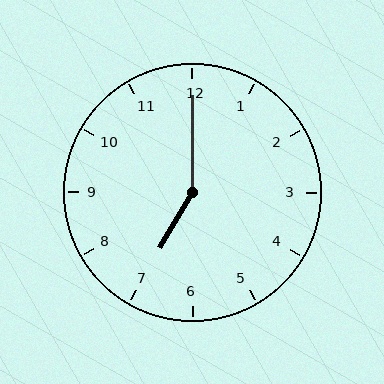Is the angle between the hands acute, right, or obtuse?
It is obtuse.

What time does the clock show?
7:00.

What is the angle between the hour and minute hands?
Approximately 150 degrees.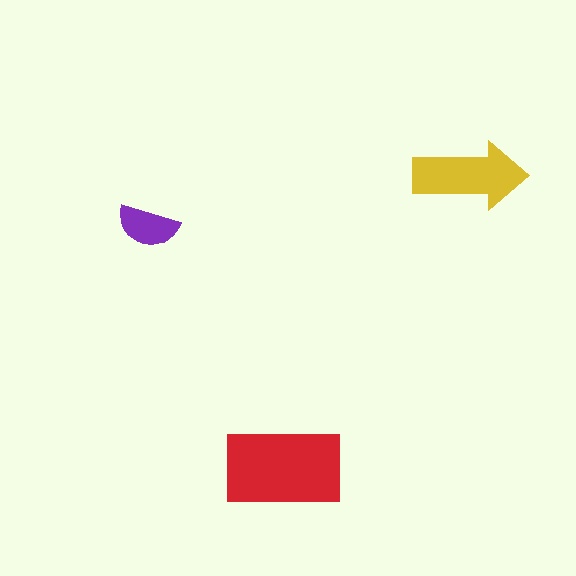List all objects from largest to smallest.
The red rectangle, the yellow arrow, the purple semicircle.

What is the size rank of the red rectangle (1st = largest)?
1st.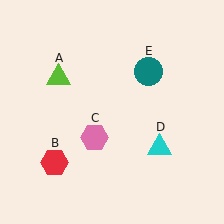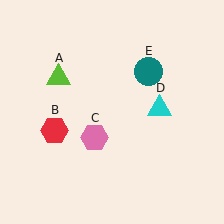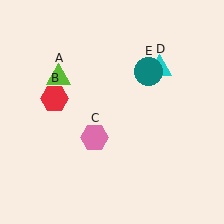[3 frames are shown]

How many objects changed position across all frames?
2 objects changed position: red hexagon (object B), cyan triangle (object D).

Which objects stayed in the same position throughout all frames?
Lime triangle (object A) and pink hexagon (object C) and teal circle (object E) remained stationary.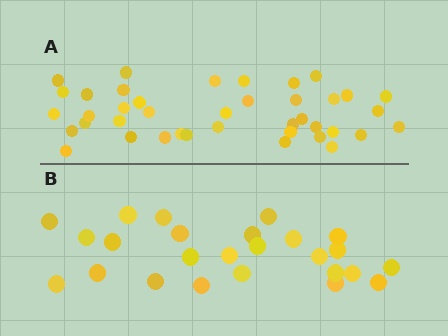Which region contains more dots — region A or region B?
Region A (the top region) has more dots.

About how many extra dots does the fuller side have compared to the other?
Region A has approximately 15 more dots than region B.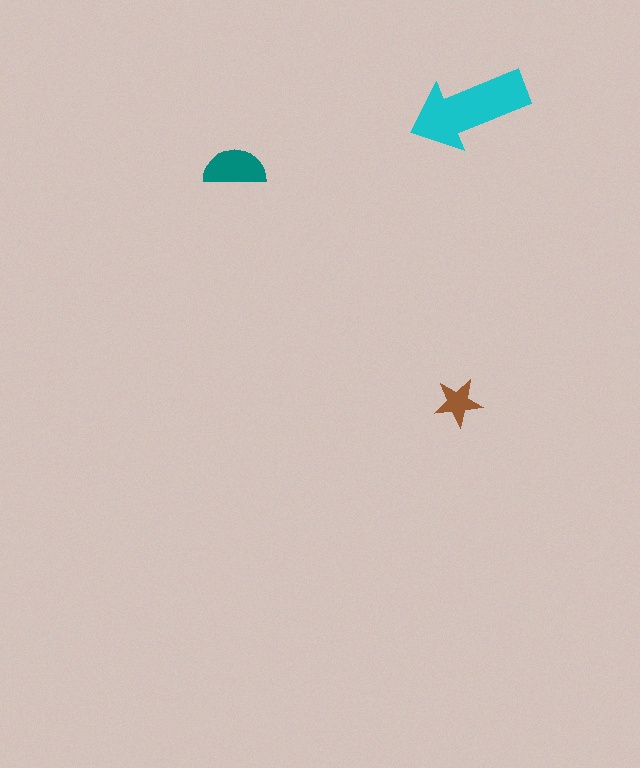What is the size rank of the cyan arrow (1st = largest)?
1st.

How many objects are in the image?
There are 3 objects in the image.